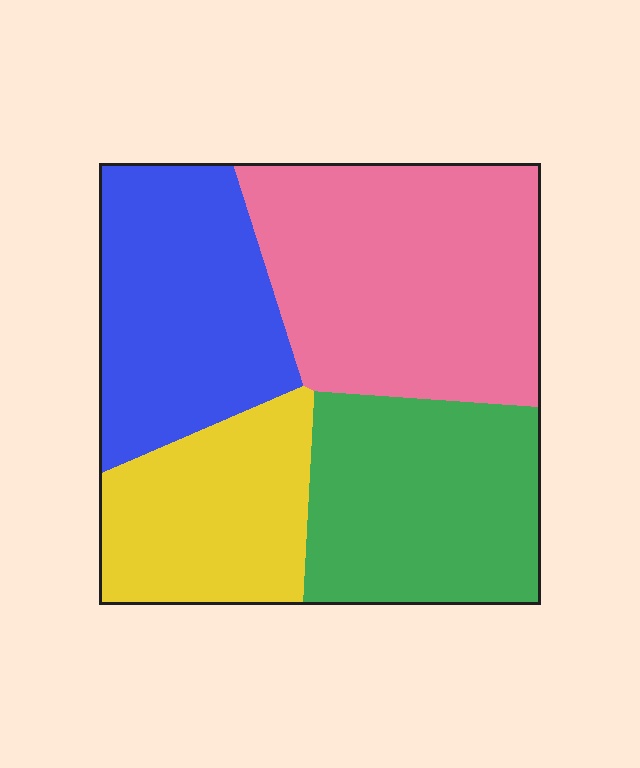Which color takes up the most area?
Pink, at roughly 35%.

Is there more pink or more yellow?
Pink.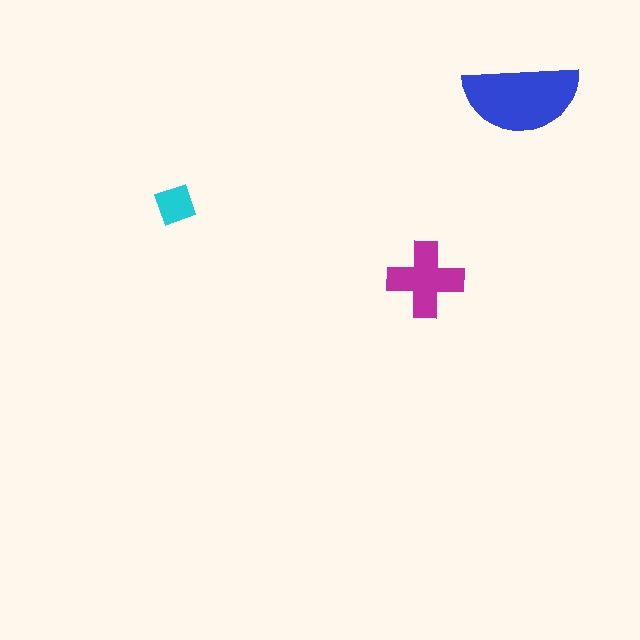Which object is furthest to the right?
The blue semicircle is rightmost.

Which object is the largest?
The blue semicircle.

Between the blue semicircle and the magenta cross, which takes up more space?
The blue semicircle.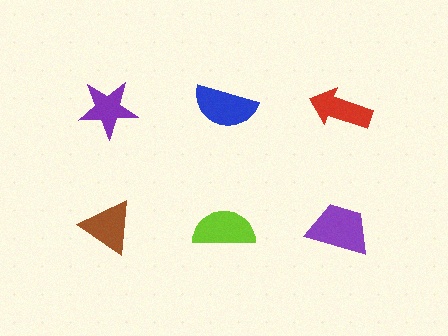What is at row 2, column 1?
A brown triangle.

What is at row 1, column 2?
A blue semicircle.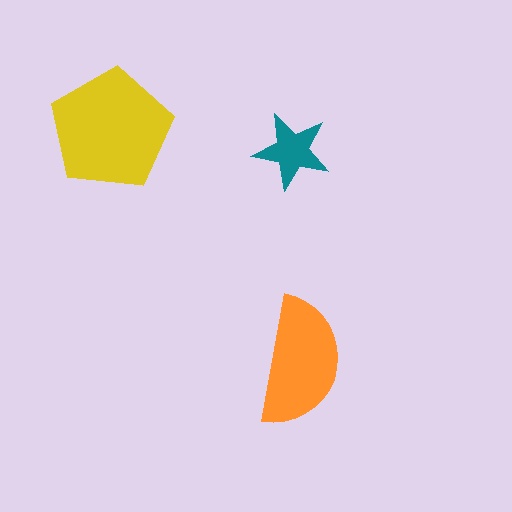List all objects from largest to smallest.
The yellow pentagon, the orange semicircle, the teal star.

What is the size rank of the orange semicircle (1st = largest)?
2nd.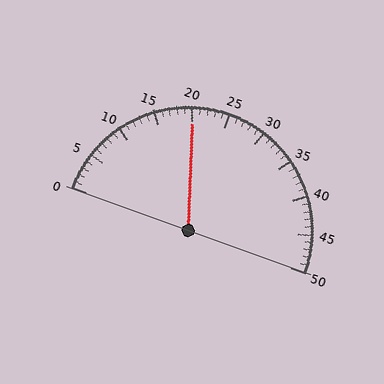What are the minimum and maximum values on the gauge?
The gauge ranges from 0 to 50.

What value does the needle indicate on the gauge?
The needle indicates approximately 20.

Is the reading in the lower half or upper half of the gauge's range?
The reading is in the lower half of the range (0 to 50).